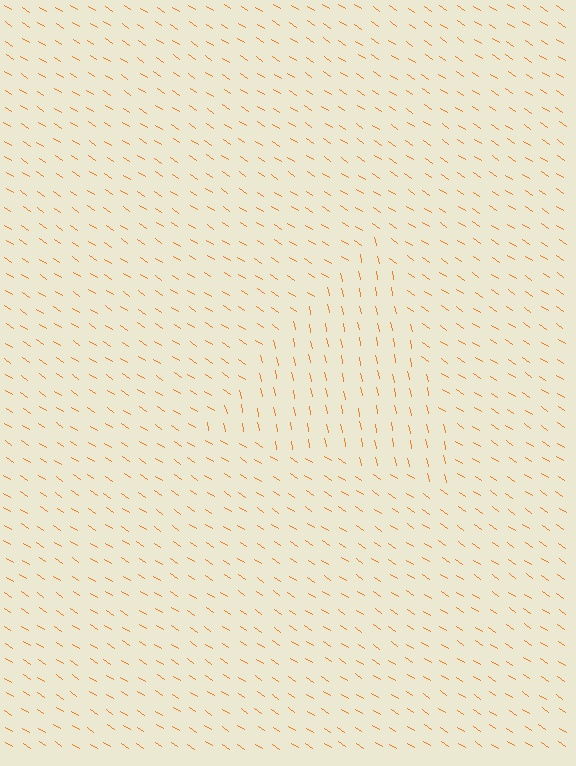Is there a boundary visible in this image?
Yes, there is a texture boundary formed by a change in line orientation.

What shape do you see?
I see a triangle.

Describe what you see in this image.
The image is filled with small orange line segments. A triangle region in the image has lines oriented differently from the surrounding lines, creating a visible texture boundary.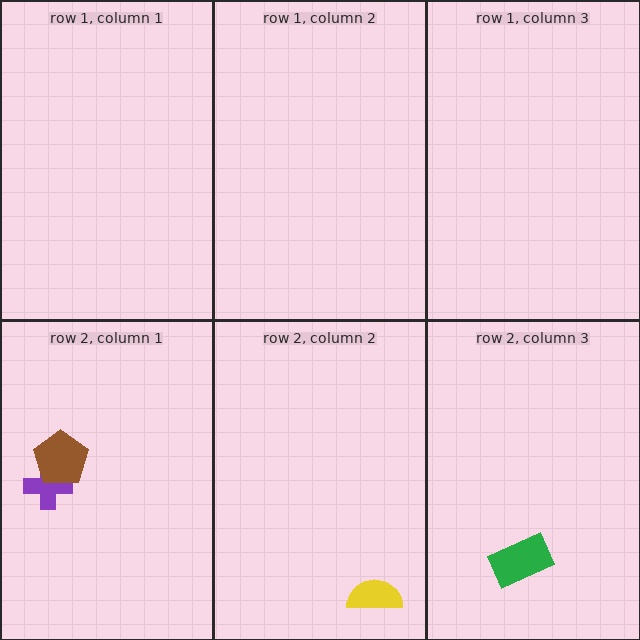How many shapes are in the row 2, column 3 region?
1.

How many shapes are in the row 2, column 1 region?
2.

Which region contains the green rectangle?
The row 2, column 3 region.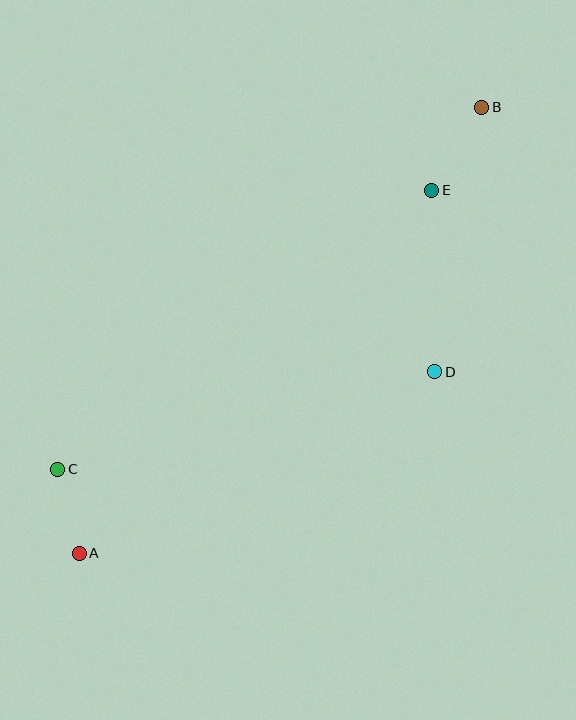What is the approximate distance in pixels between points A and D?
The distance between A and D is approximately 399 pixels.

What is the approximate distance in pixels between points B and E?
The distance between B and E is approximately 97 pixels.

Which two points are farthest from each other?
Points A and B are farthest from each other.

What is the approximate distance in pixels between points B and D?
The distance between B and D is approximately 269 pixels.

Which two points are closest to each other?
Points A and C are closest to each other.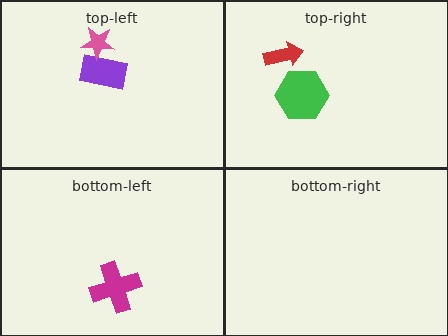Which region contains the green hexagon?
The top-right region.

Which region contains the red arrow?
The top-right region.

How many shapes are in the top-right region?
2.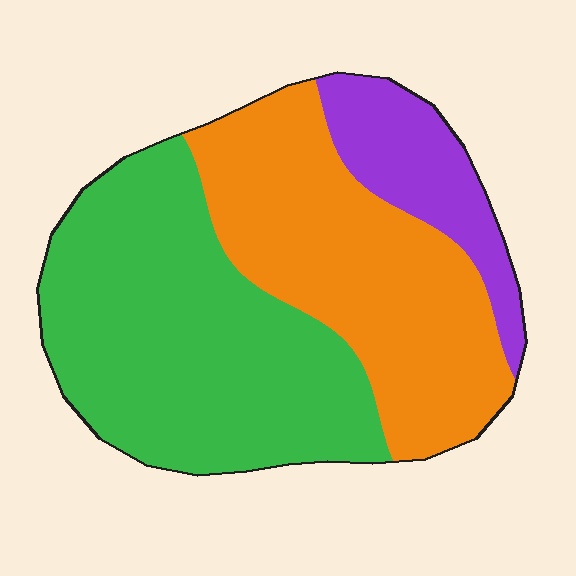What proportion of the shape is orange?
Orange takes up between a third and a half of the shape.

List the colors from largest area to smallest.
From largest to smallest: green, orange, purple.